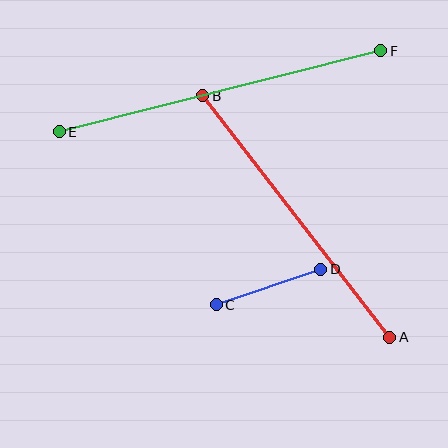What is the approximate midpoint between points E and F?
The midpoint is at approximately (220, 91) pixels.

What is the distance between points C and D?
The distance is approximately 110 pixels.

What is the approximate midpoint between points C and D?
The midpoint is at approximately (269, 287) pixels.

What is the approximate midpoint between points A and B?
The midpoint is at approximately (296, 217) pixels.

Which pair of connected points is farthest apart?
Points E and F are farthest apart.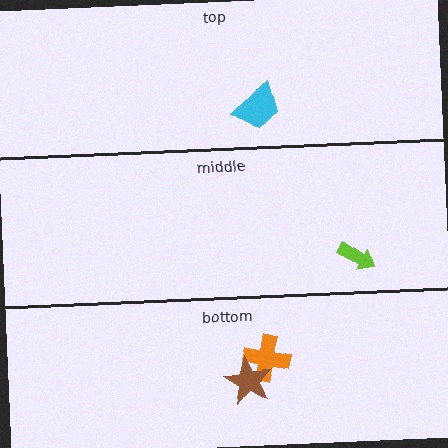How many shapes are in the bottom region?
2.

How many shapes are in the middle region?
1.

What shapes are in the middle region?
The lime arrow.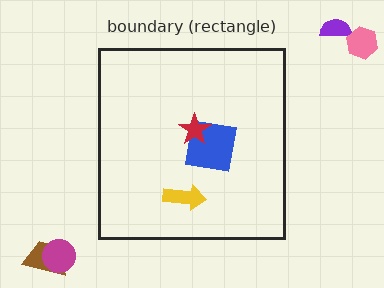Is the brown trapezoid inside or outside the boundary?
Outside.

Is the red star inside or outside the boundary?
Inside.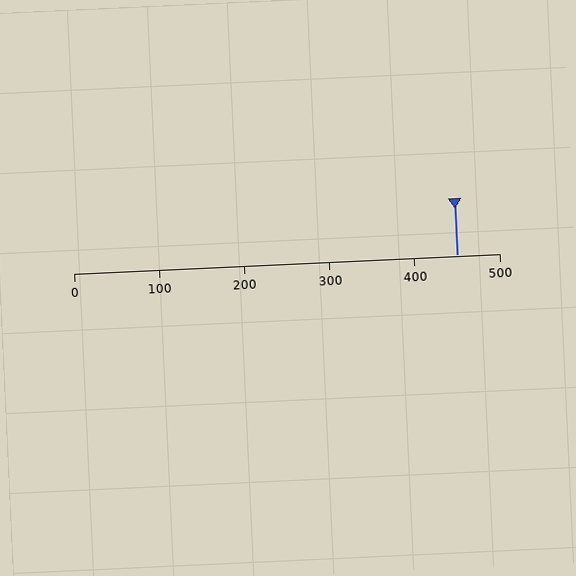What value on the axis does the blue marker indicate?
The marker indicates approximately 450.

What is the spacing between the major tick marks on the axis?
The major ticks are spaced 100 apart.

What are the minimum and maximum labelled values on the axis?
The axis runs from 0 to 500.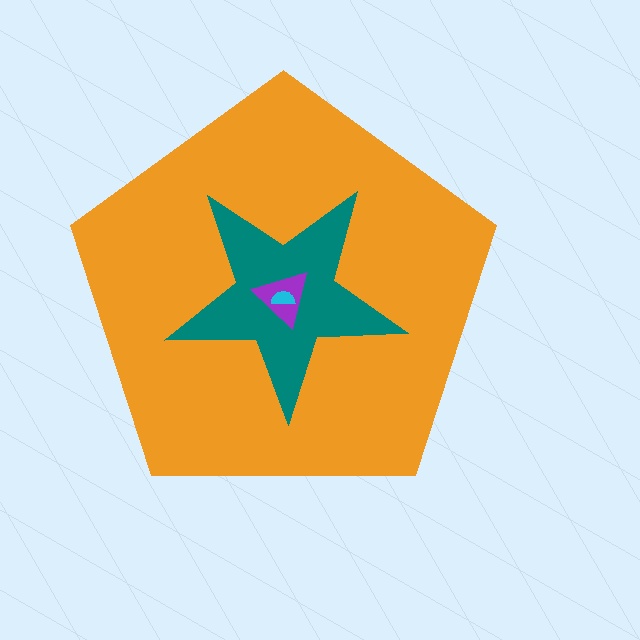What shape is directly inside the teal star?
The purple triangle.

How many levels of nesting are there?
4.